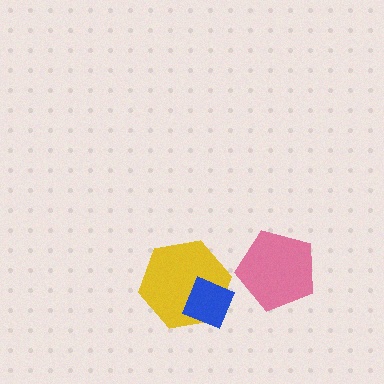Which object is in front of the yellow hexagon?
The blue diamond is in front of the yellow hexagon.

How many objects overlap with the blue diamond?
1 object overlaps with the blue diamond.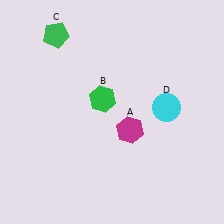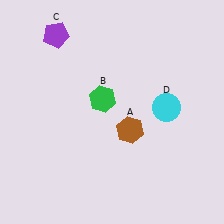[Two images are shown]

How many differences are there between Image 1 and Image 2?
There are 2 differences between the two images.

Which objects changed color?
A changed from magenta to brown. C changed from green to purple.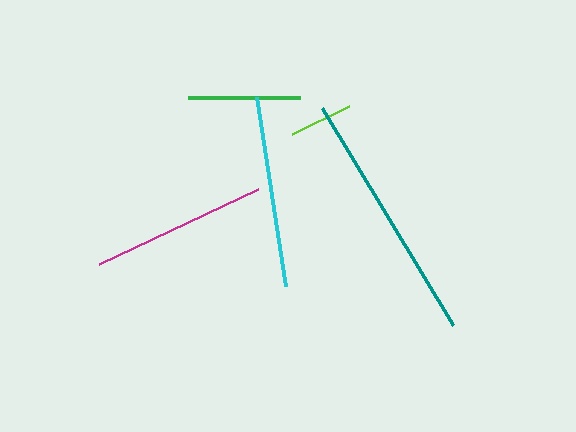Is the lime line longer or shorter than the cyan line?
The cyan line is longer than the lime line.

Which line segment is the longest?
The teal line is the longest at approximately 253 pixels.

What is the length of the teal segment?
The teal segment is approximately 253 pixels long.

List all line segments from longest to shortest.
From longest to shortest: teal, cyan, magenta, green, lime.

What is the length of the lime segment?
The lime segment is approximately 63 pixels long.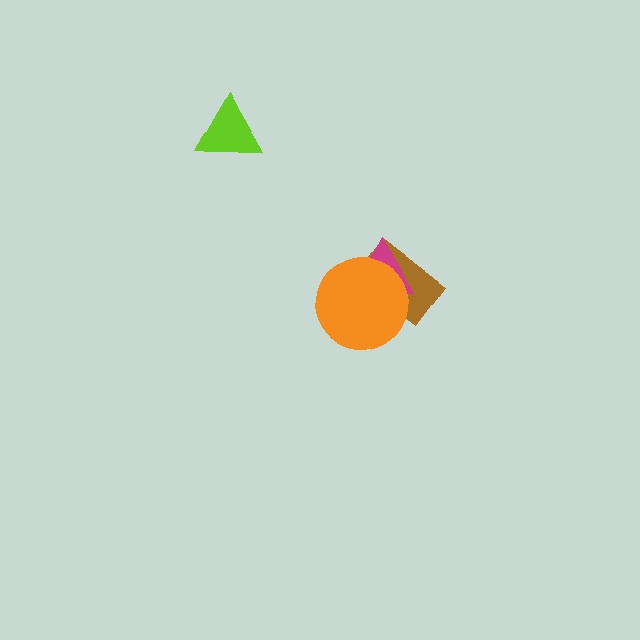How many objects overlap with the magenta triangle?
2 objects overlap with the magenta triangle.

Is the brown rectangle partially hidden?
Yes, it is partially covered by another shape.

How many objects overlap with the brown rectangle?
2 objects overlap with the brown rectangle.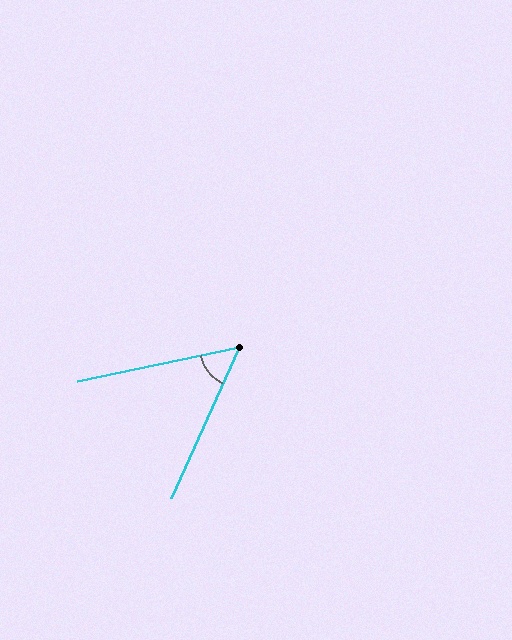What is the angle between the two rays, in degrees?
Approximately 54 degrees.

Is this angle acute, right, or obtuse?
It is acute.